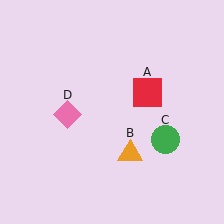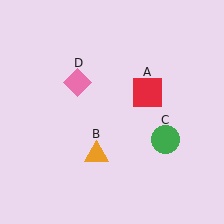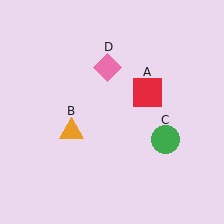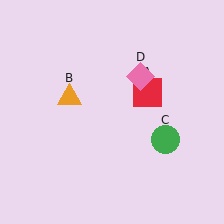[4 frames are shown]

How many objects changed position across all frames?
2 objects changed position: orange triangle (object B), pink diamond (object D).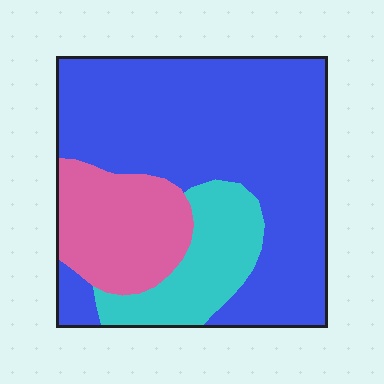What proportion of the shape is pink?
Pink takes up about one fifth (1/5) of the shape.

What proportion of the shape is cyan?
Cyan covers around 15% of the shape.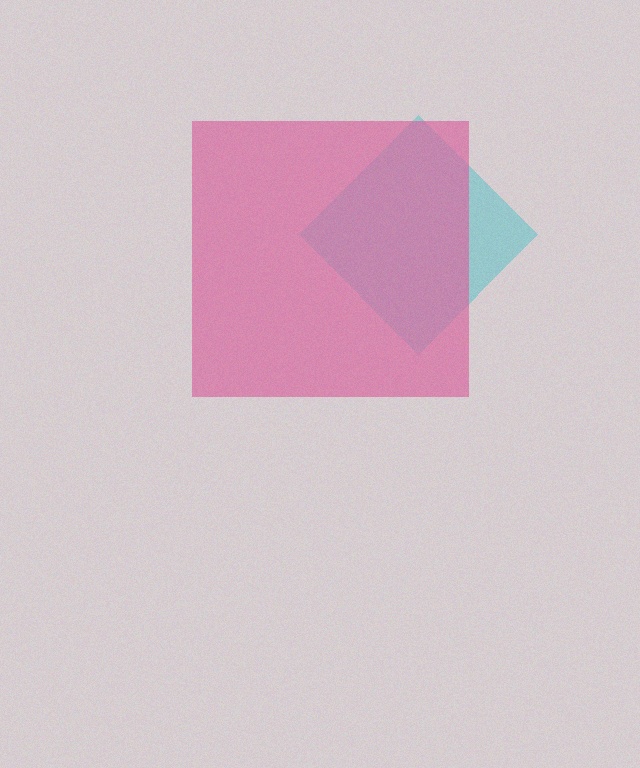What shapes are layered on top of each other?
The layered shapes are: a cyan diamond, a pink square.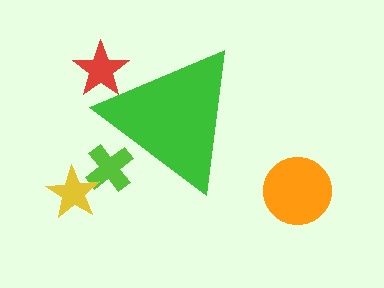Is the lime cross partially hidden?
Yes, the lime cross is partially hidden behind the green triangle.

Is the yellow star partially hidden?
No, the yellow star is fully visible.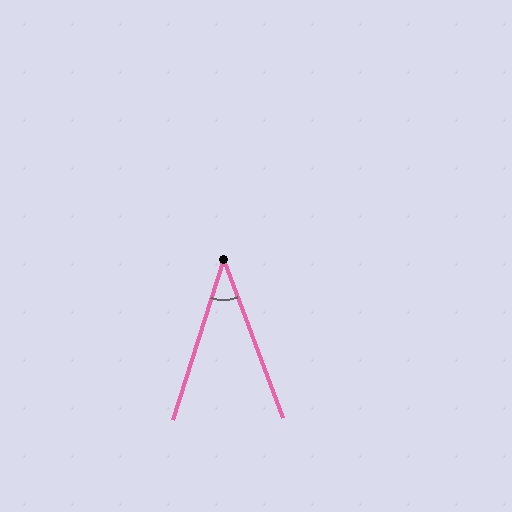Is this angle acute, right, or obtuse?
It is acute.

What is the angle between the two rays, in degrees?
Approximately 38 degrees.